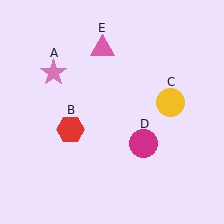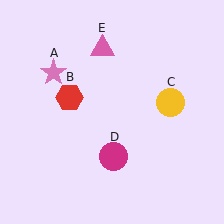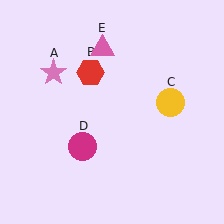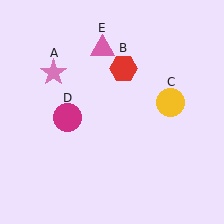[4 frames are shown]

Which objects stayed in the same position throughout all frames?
Pink star (object A) and yellow circle (object C) and pink triangle (object E) remained stationary.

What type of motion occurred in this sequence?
The red hexagon (object B), magenta circle (object D) rotated clockwise around the center of the scene.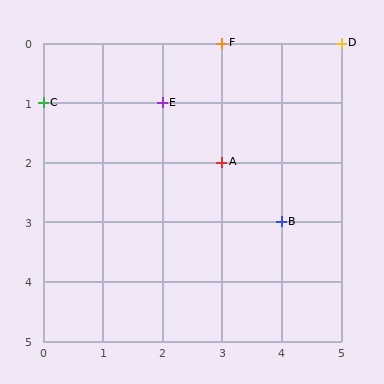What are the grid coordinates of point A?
Point A is at grid coordinates (3, 2).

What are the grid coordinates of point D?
Point D is at grid coordinates (5, 0).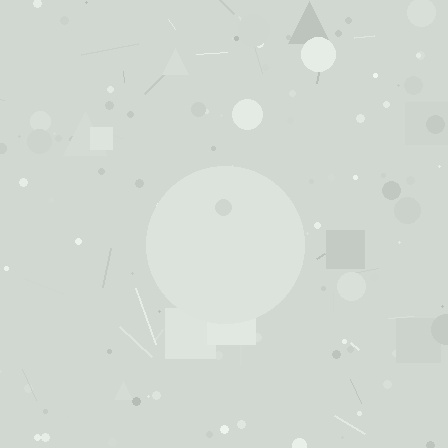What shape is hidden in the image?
A circle is hidden in the image.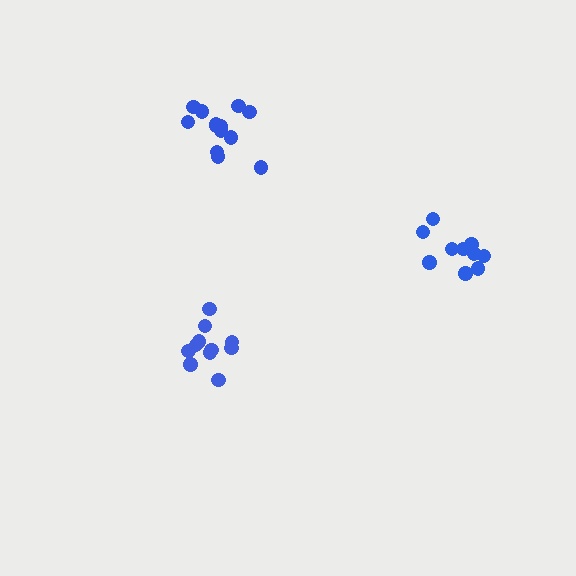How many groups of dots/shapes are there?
There are 3 groups.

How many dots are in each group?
Group 1: 11 dots, Group 2: 10 dots, Group 3: 13 dots (34 total).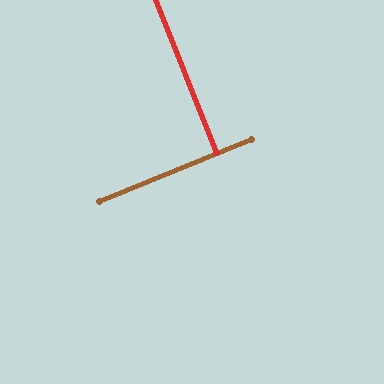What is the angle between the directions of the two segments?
Approximately 89 degrees.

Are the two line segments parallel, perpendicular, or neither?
Perpendicular — they meet at approximately 89°.